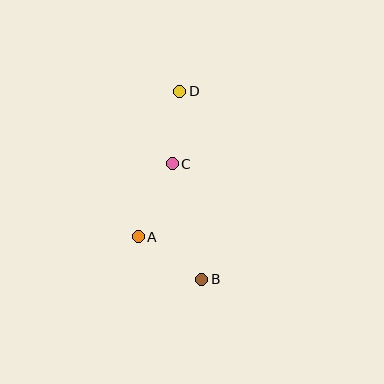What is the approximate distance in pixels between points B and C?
The distance between B and C is approximately 119 pixels.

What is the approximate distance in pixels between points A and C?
The distance between A and C is approximately 81 pixels.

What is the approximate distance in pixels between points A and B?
The distance between A and B is approximately 76 pixels.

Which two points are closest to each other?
Points C and D are closest to each other.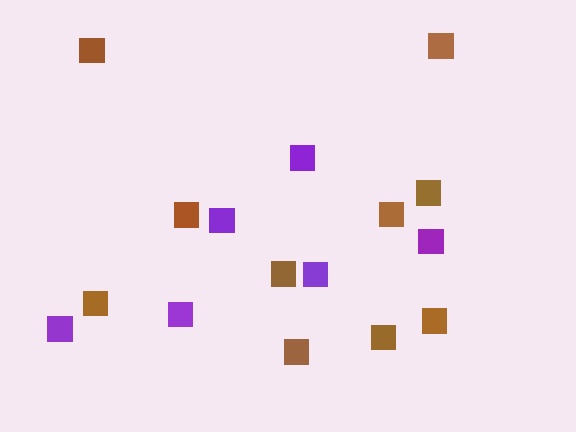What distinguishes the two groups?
There are 2 groups: one group of purple squares (6) and one group of brown squares (10).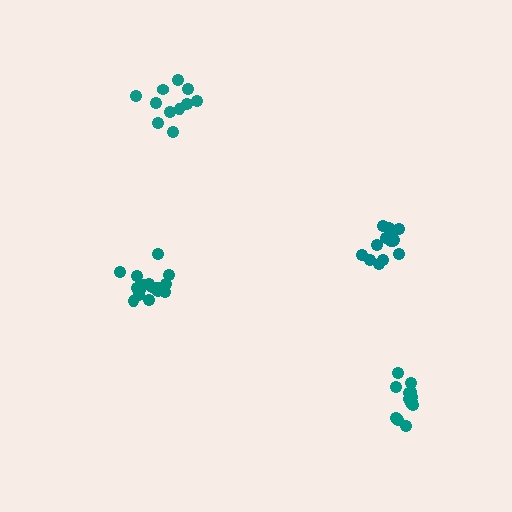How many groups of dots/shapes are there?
There are 4 groups.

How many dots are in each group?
Group 1: 15 dots, Group 2: 16 dots, Group 3: 13 dots, Group 4: 11 dots (55 total).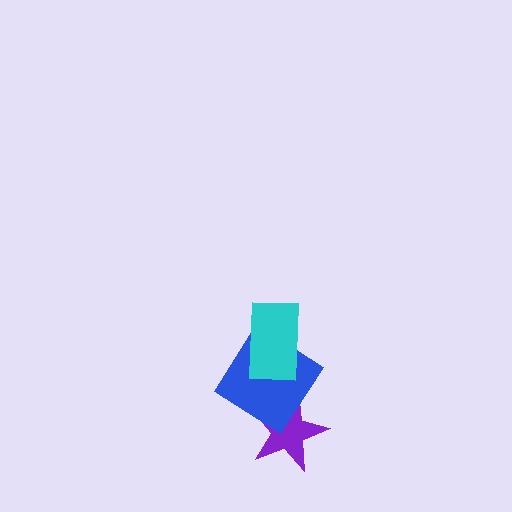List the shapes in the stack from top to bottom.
From top to bottom: the cyan rectangle, the blue diamond, the purple star.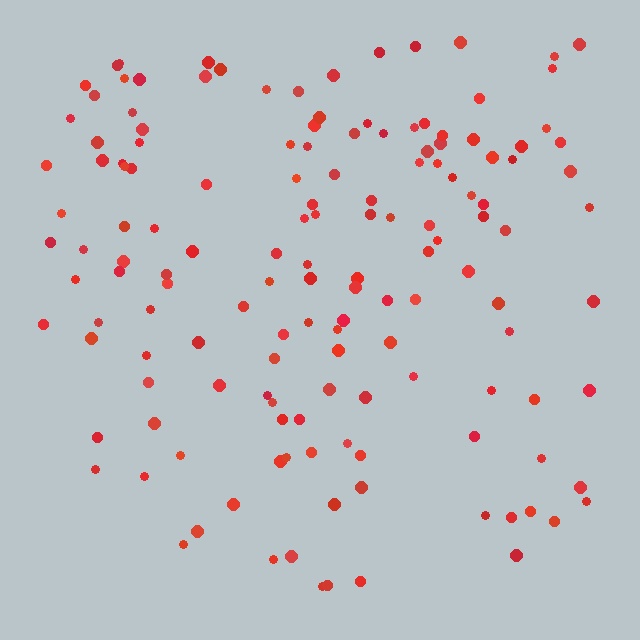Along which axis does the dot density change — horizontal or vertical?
Vertical.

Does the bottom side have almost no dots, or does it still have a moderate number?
Still a moderate number, just noticeably fewer than the top.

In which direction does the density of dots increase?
From bottom to top, with the top side densest.